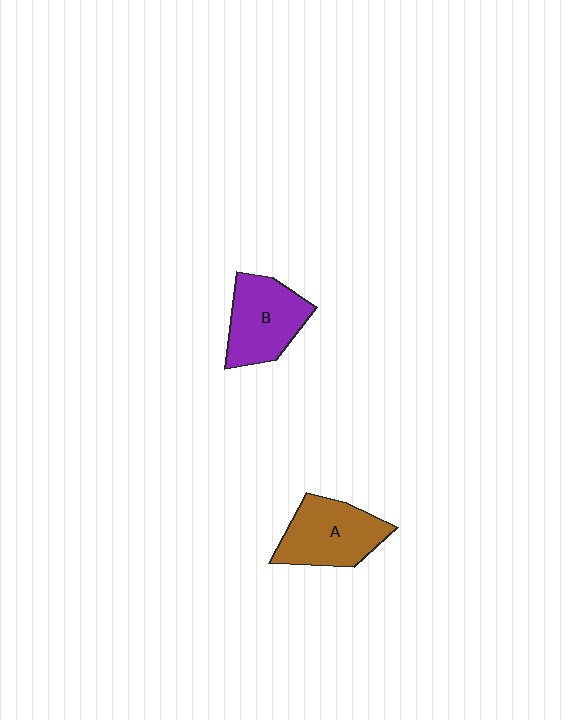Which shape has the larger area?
Shape A (brown).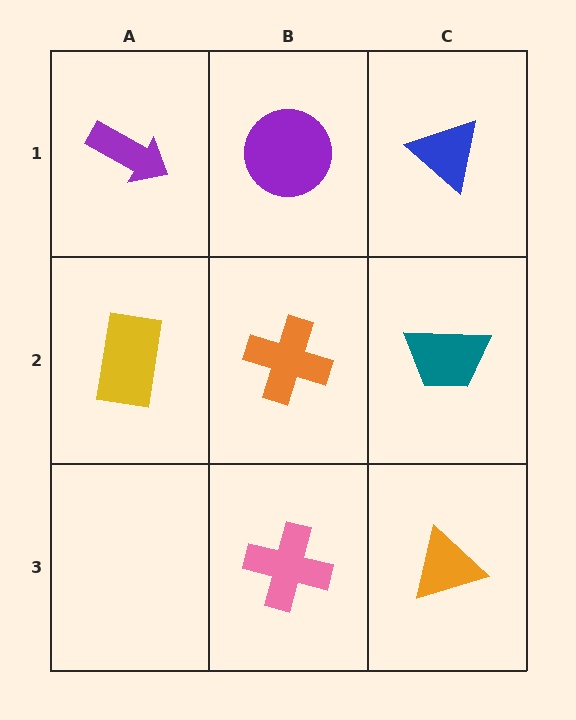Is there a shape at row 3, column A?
No, that cell is empty.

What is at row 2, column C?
A teal trapezoid.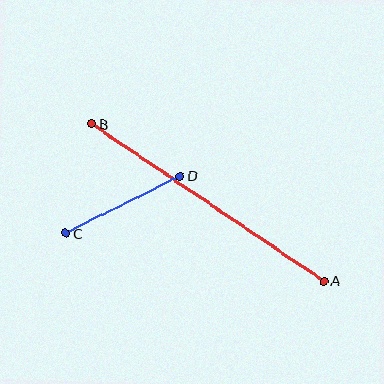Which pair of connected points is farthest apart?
Points A and B are farthest apart.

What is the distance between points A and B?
The distance is approximately 280 pixels.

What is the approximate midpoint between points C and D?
The midpoint is at approximately (123, 205) pixels.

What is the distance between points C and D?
The distance is approximately 128 pixels.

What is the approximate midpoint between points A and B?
The midpoint is at approximately (208, 203) pixels.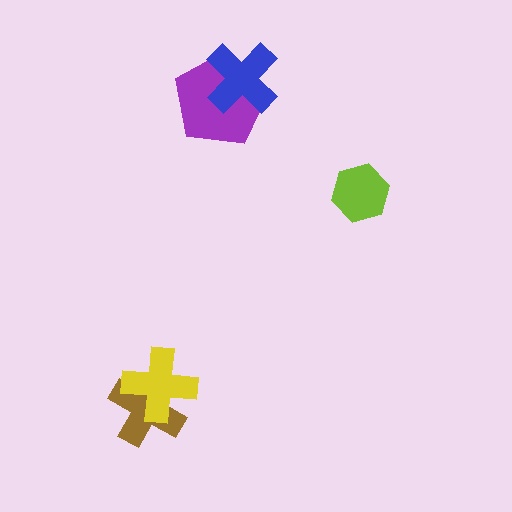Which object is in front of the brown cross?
The yellow cross is in front of the brown cross.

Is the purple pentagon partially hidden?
Yes, it is partially covered by another shape.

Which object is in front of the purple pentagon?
The blue cross is in front of the purple pentagon.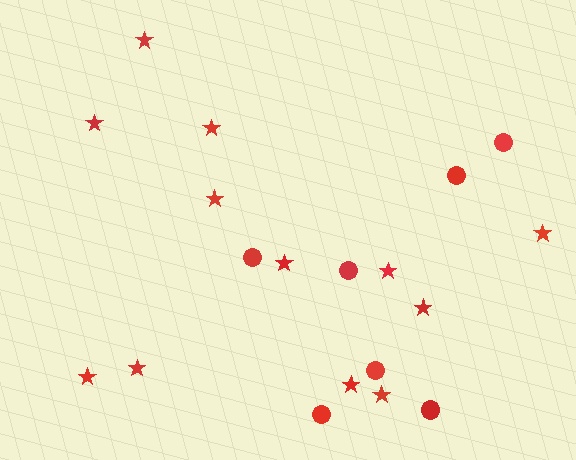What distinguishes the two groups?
There are 2 groups: one group of circles (7) and one group of stars (12).